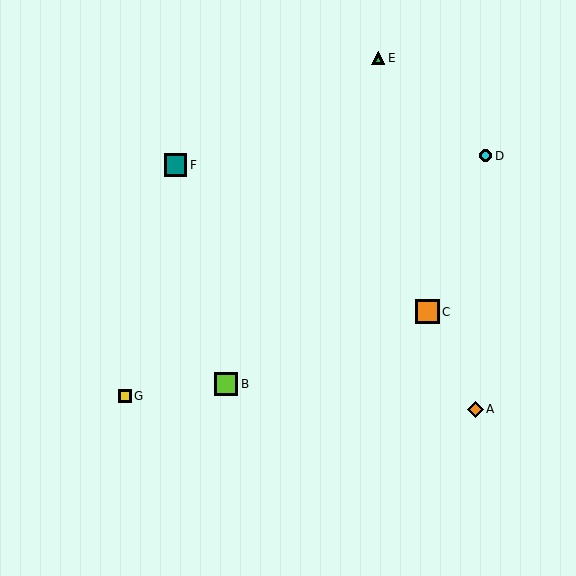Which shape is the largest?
The orange square (labeled C) is the largest.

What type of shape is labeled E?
Shape E is a green triangle.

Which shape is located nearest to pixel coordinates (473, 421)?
The orange diamond (labeled A) at (475, 409) is nearest to that location.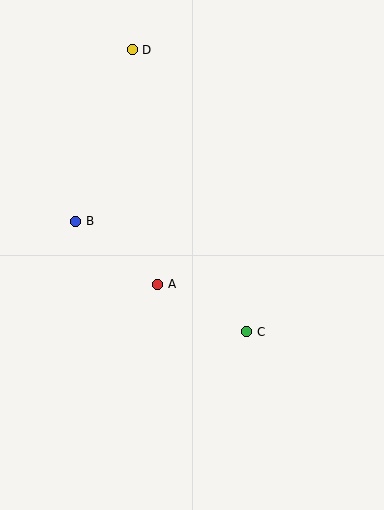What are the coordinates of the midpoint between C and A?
The midpoint between C and A is at (202, 308).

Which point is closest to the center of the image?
Point A at (158, 284) is closest to the center.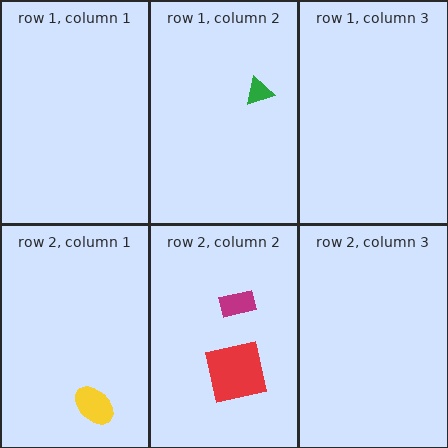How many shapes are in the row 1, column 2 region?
1.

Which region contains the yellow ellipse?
The row 2, column 1 region.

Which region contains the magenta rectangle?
The row 2, column 2 region.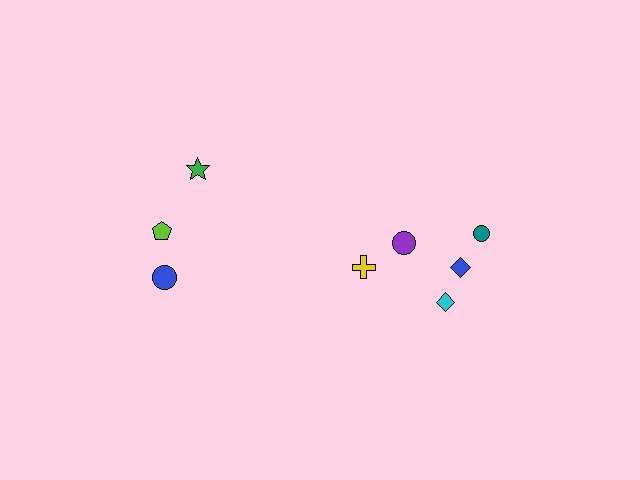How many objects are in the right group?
There are 5 objects.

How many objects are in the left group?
There are 3 objects.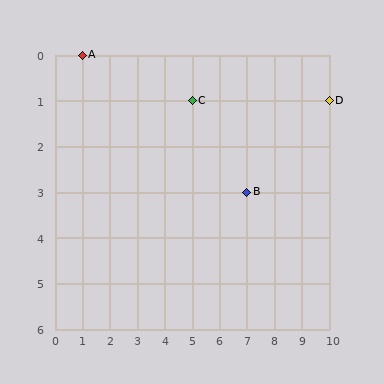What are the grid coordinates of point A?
Point A is at grid coordinates (1, 0).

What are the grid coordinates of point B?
Point B is at grid coordinates (7, 3).